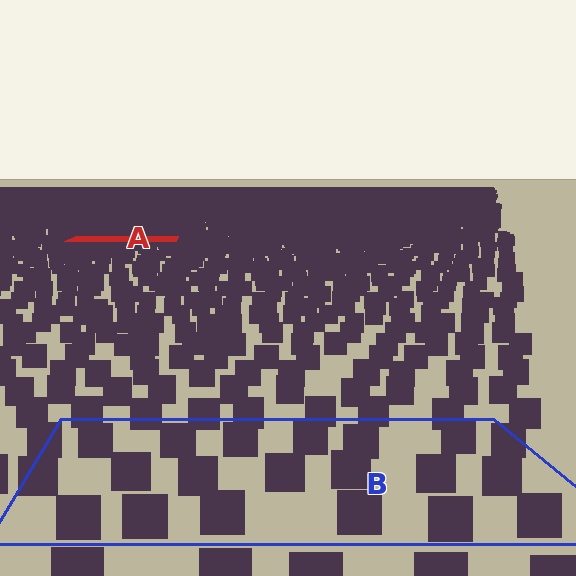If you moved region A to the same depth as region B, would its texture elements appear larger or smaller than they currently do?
They would appear larger. At a closer depth, the same texture elements are projected at a bigger on-screen size.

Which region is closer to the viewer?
Region B is closer. The texture elements there are larger and more spread out.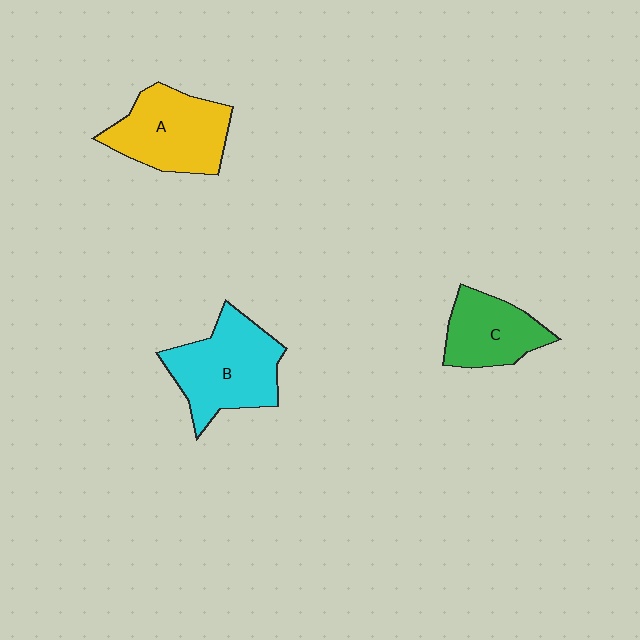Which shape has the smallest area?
Shape C (green).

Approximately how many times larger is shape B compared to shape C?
Approximately 1.5 times.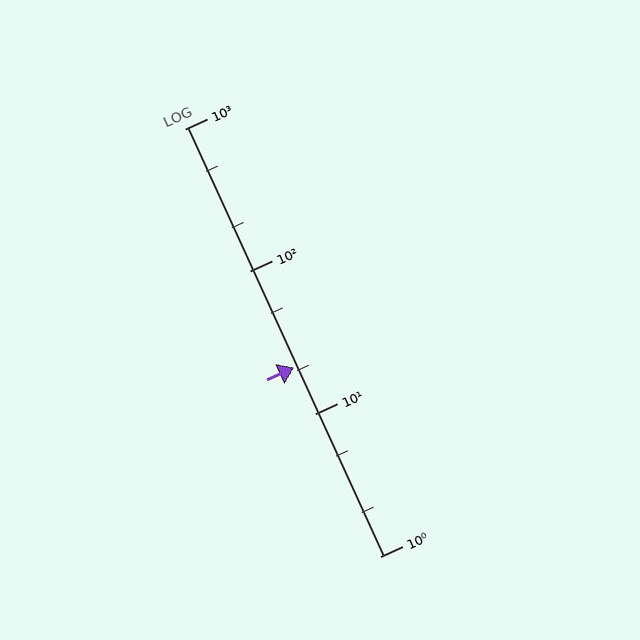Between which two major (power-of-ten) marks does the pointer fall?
The pointer is between 10 and 100.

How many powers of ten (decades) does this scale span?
The scale spans 3 decades, from 1 to 1000.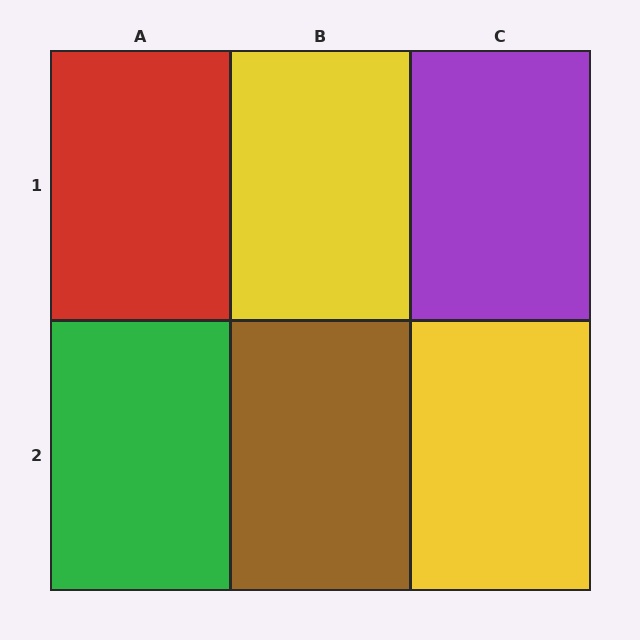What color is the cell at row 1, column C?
Purple.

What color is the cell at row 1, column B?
Yellow.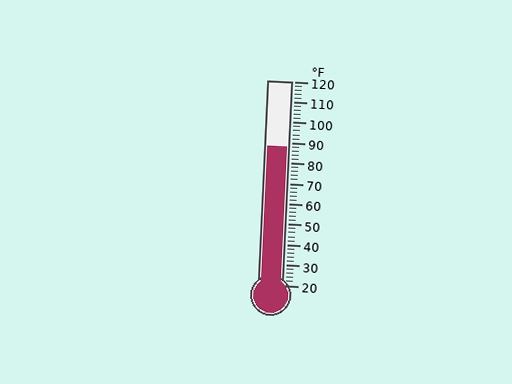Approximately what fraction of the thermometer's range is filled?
The thermometer is filled to approximately 70% of its range.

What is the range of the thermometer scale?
The thermometer scale ranges from 20°F to 120°F.